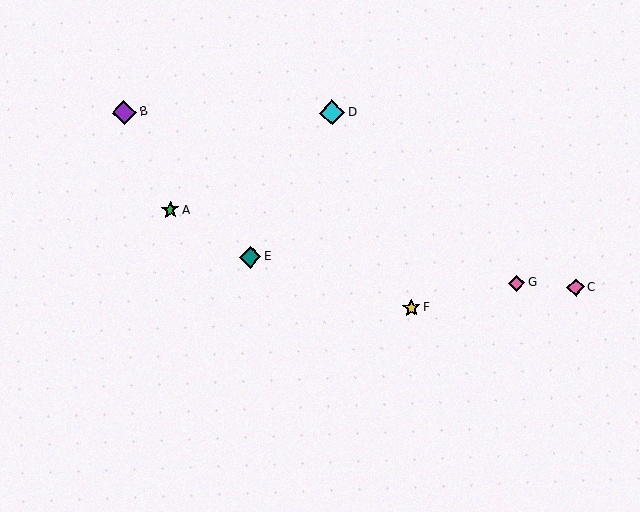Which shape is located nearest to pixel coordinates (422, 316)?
The yellow star (labeled F) at (411, 308) is nearest to that location.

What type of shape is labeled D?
Shape D is a cyan diamond.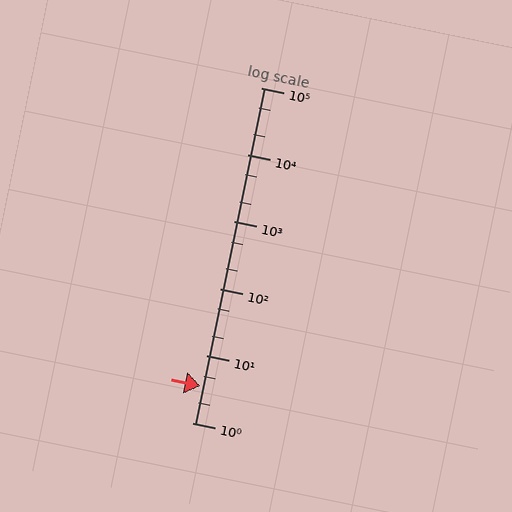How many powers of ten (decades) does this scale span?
The scale spans 5 decades, from 1 to 100000.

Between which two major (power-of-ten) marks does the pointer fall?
The pointer is between 1 and 10.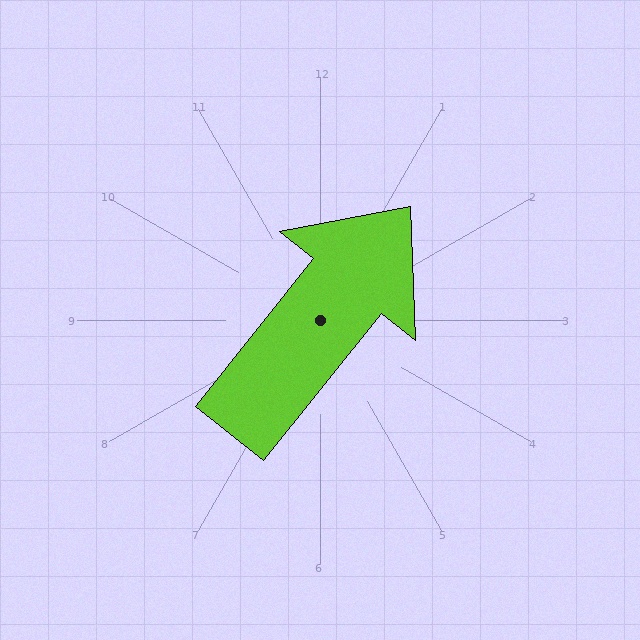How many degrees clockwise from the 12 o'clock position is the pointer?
Approximately 39 degrees.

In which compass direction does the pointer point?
Northeast.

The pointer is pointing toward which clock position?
Roughly 1 o'clock.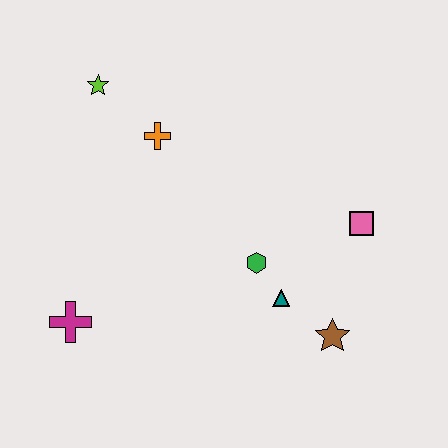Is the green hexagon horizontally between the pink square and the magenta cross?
Yes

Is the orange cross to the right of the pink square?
No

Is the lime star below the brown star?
No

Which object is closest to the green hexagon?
The teal triangle is closest to the green hexagon.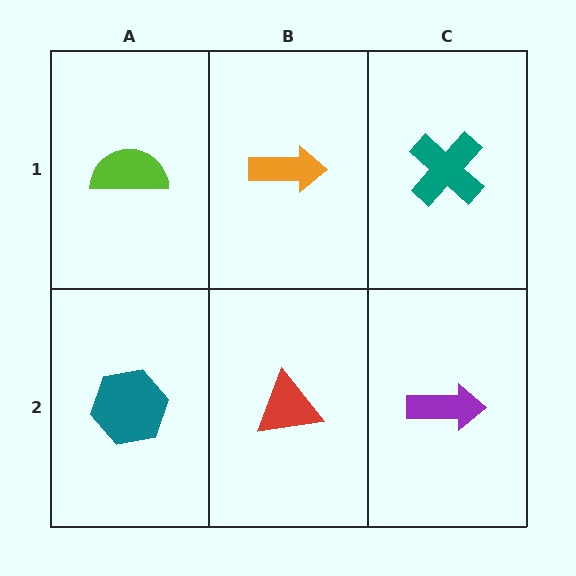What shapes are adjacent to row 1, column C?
A purple arrow (row 2, column C), an orange arrow (row 1, column B).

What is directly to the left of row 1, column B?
A lime semicircle.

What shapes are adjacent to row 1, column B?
A red triangle (row 2, column B), a lime semicircle (row 1, column A), a teal cross (row 1, column C).